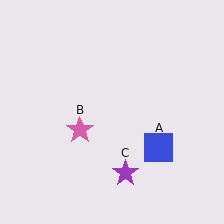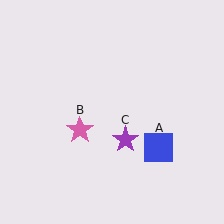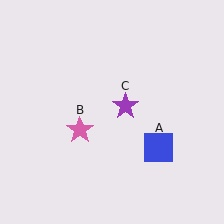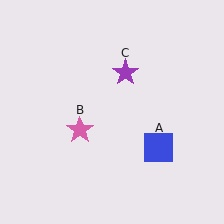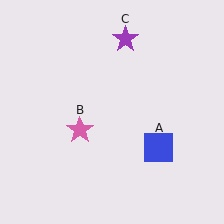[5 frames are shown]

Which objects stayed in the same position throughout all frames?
Blue square (object A) and pink star (object B) remained stationary.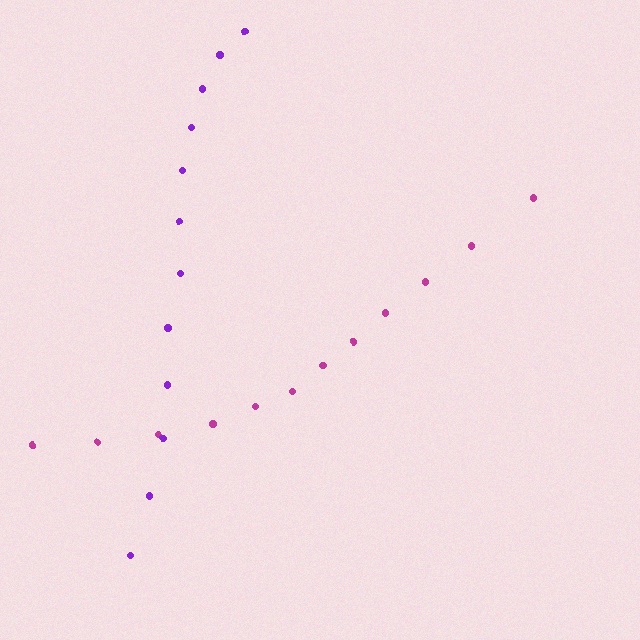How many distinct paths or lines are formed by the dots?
There are 2 distinct paths.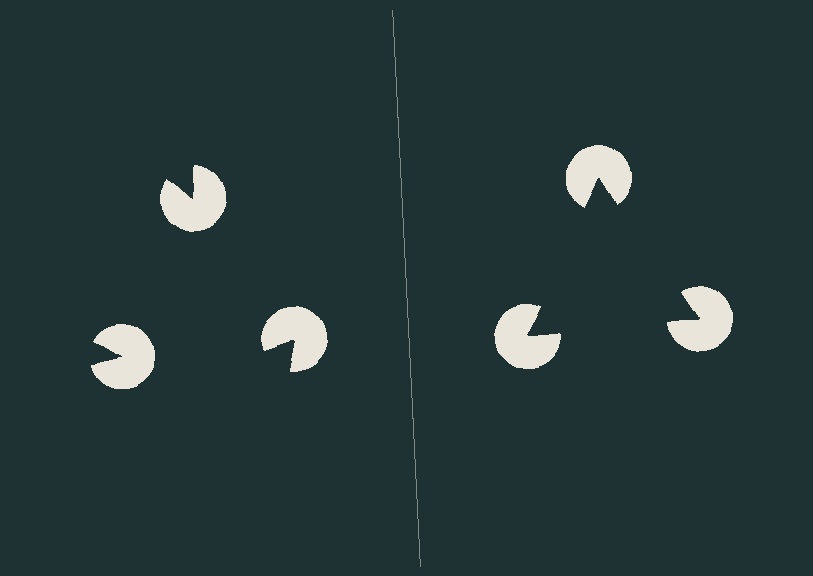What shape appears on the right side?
An illusory triangle.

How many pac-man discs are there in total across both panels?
6 — 3 on each side.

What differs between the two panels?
The pac-man discs are positioned identically on both sides; only the wedge orientations differ. On the right they align to a triangle; on the left they are misaligned.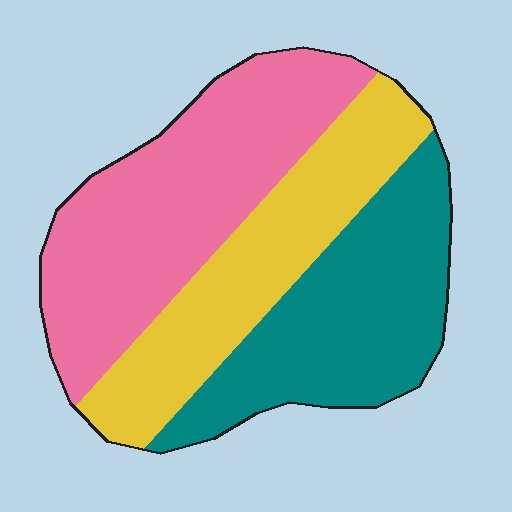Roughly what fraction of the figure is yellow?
Yellow covers about 30% of the figure.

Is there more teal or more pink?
Pink.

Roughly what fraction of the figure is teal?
Teal takes up between a quarter and a half of the figure.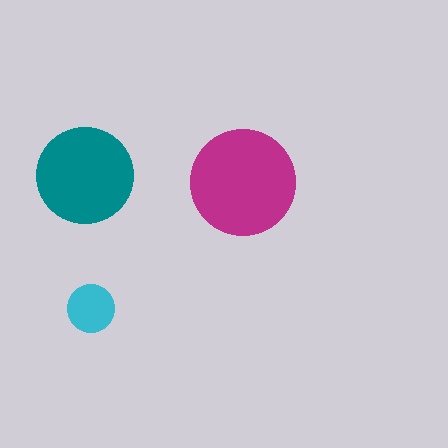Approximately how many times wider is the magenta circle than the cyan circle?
About 2 times wider.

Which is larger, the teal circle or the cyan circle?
The teal one.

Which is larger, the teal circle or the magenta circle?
The magenta one.